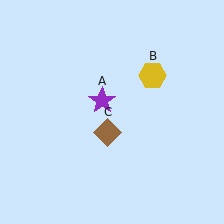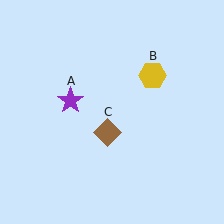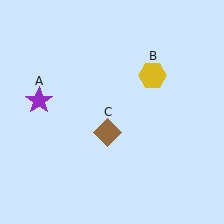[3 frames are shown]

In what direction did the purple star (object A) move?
The purple star (object A) moved left.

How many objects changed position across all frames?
1 object changed position: purple star (object A).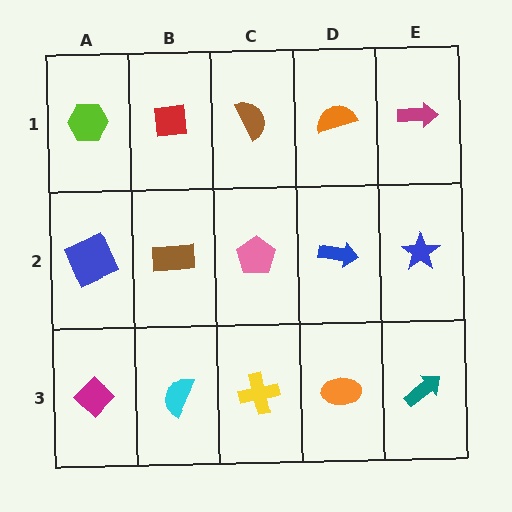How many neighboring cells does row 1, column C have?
3.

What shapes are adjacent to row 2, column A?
A lime hexagon (row 1, column A), a magenta diamond (row 3, column A), a brown rectangle (row 2, column B).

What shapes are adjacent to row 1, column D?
A blue arrow (row 2, column D), a brown semicircle (row 1, column C), a magenta arrow (row 1, column E).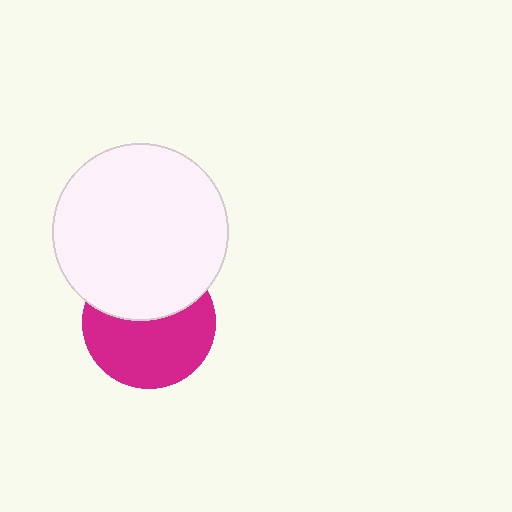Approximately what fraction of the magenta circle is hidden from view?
Roughly 40% of the magenta circle is hidden behind the white circle.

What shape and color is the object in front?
The object in front is a white circle.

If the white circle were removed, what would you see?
You would see the complete magenta circle.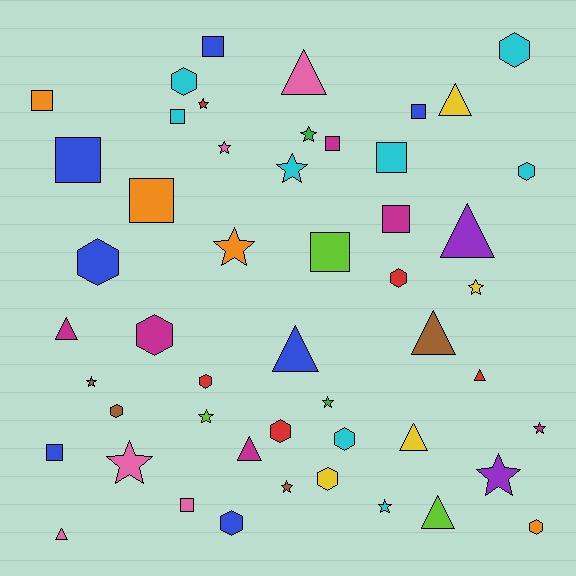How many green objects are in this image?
There are 2 green objects.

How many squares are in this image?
There are 12 squares.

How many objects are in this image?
There are 50 objects.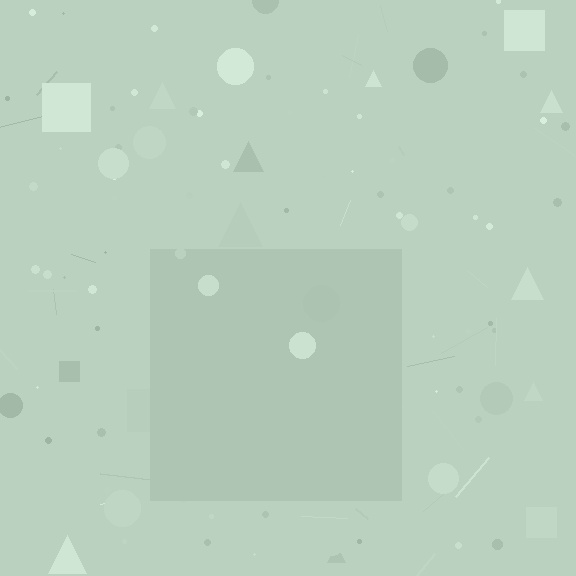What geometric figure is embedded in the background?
A square is embedded in the background.